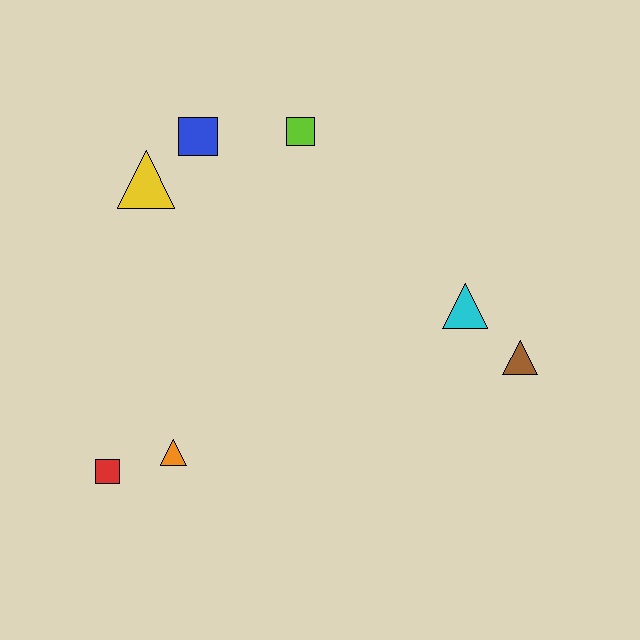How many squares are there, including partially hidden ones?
There are 3 squares.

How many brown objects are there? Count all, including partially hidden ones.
There is 1 brown object.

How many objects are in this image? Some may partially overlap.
There are 7 objects.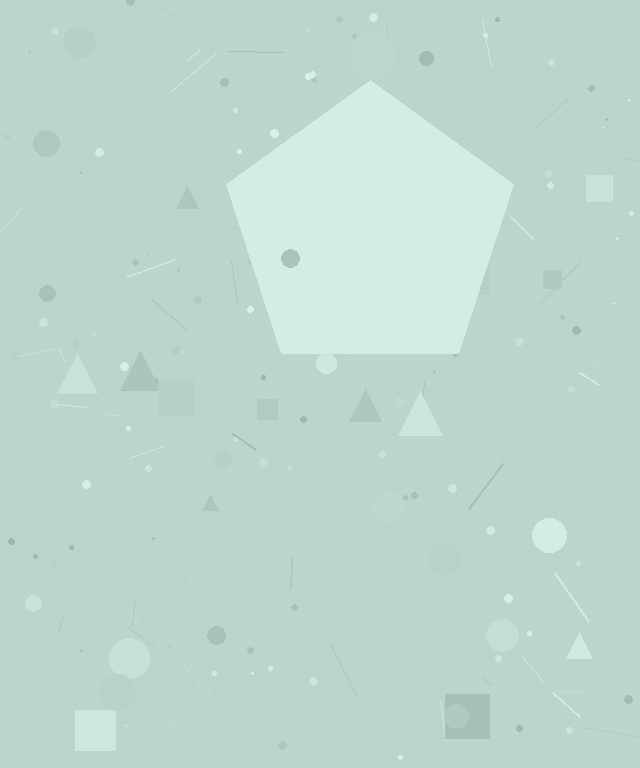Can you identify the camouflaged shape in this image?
The camouflaged shape is a pentagon.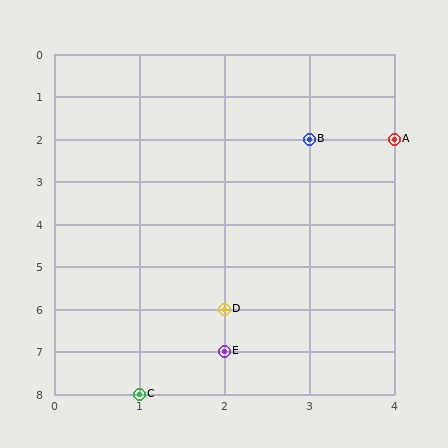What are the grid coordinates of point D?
Point D is at grid coordinates (2, 6).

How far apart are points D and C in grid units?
Points D and C are 1 column and 2 rows apart (about 2.2 grid units diagonally).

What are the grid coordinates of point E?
Point E is at grid coordinates (2, 7).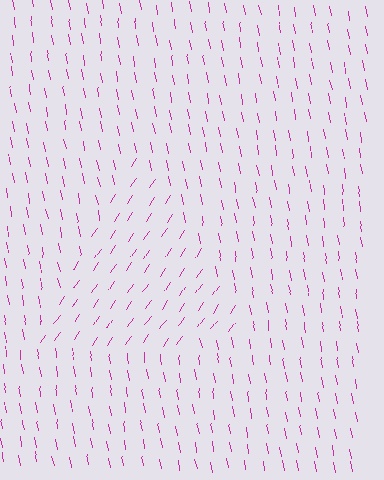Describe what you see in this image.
The image is filled with small magenta line segments. A triangle region in the image has lines oriented differently from the surrounding lines, creating a visible texture boundary.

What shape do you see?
I see a triangle.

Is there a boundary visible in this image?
Yes, there is a texture boundary formed by a change in line orientation.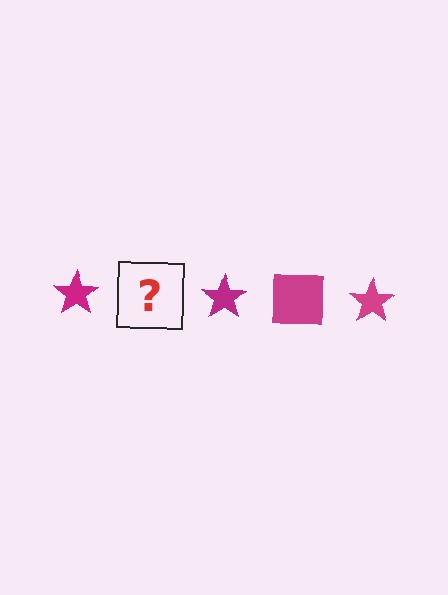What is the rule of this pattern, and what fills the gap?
The rule is that the pattern cycles through star, square shapes in magenta. The gap should be filled with a magenta square.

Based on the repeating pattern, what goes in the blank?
The blank should be a magenta square.